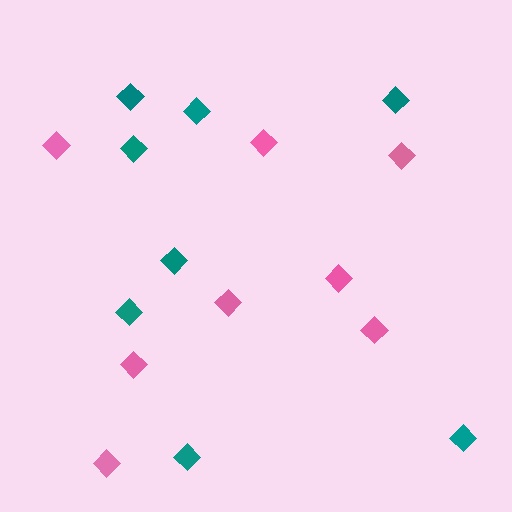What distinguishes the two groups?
There are 2 groups: one group of pink diamonds (8) and one group of teal diamonds (8).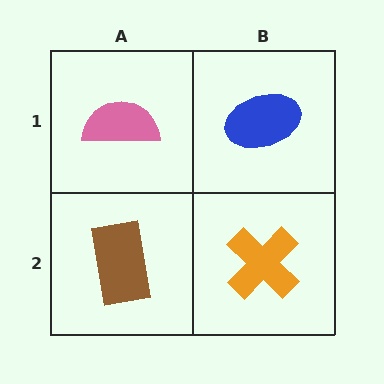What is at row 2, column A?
A brown rectangle.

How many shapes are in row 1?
2 shapes.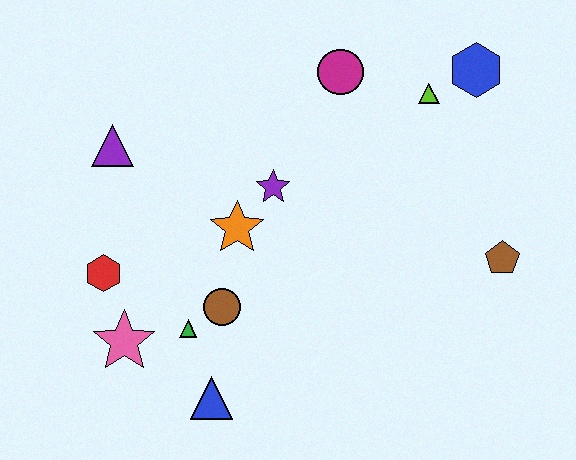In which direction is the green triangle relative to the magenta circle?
The green triangle is below the magenta circle.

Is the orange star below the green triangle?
No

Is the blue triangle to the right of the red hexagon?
Yes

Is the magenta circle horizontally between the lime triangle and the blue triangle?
Yes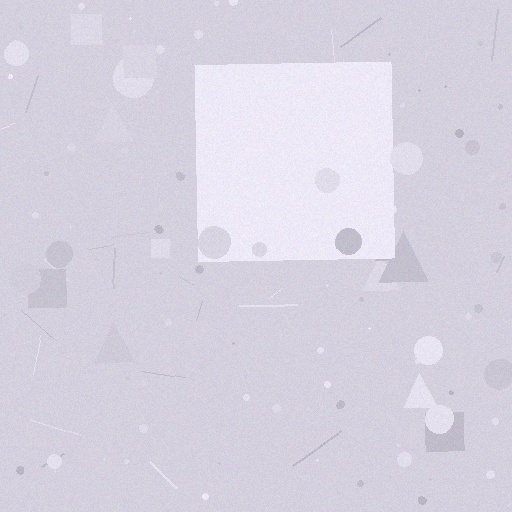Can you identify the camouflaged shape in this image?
The camouflaged shape is a square.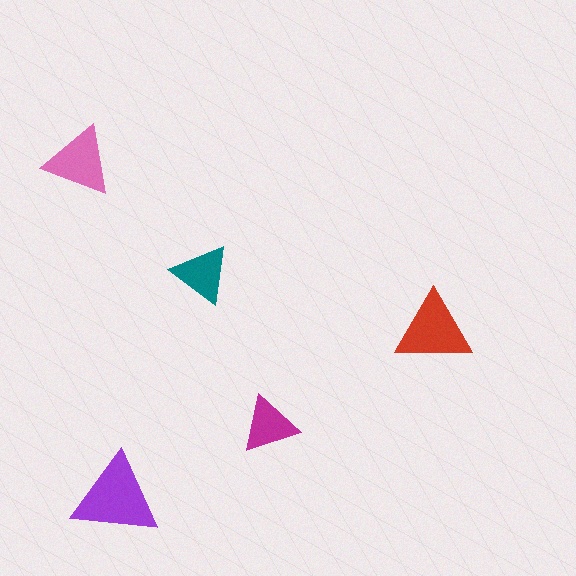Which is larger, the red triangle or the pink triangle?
The red one.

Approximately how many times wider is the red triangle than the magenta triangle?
About 1.5 times wider.